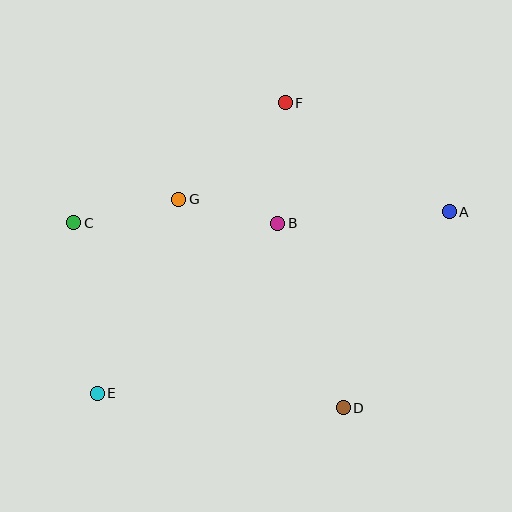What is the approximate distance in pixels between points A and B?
The distance between A and B is approximately 171 pixels.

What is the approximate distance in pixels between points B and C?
The distance between B and C is approximately 204 pixels.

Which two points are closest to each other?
Points B and G are closest to each other.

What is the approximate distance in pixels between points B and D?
The distance between B and D is approximately 196 pixels.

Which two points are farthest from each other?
Points A and E are farthest from each other.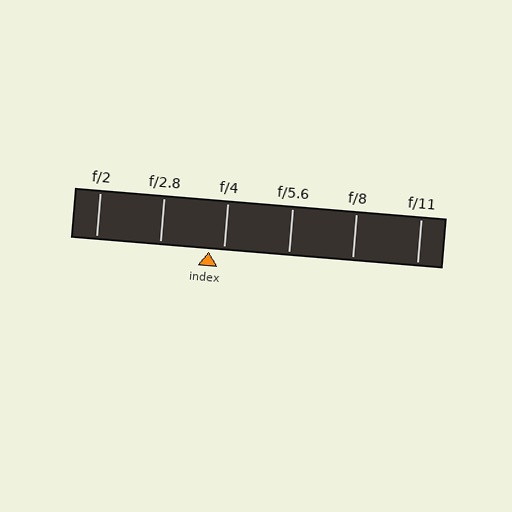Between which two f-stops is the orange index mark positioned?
The index mark is between f/2.8 and f/4.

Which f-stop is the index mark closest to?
The index mark is closest to f/4.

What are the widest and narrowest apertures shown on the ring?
The widest aperture shown is f/2 and the narrowest is f/11.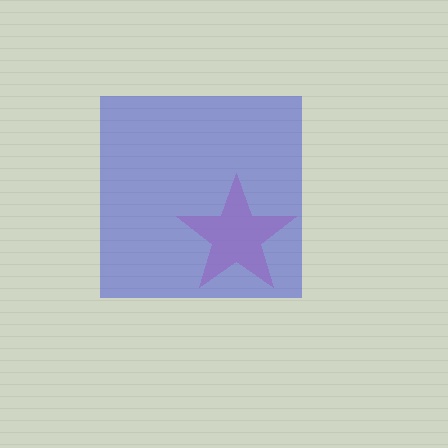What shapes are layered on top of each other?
The layered shapes are: a pink star, a blue square.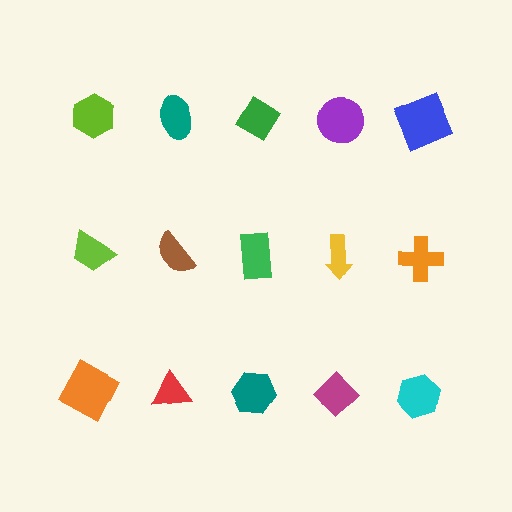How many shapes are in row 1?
5 shapes.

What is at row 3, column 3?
A teal hexagon.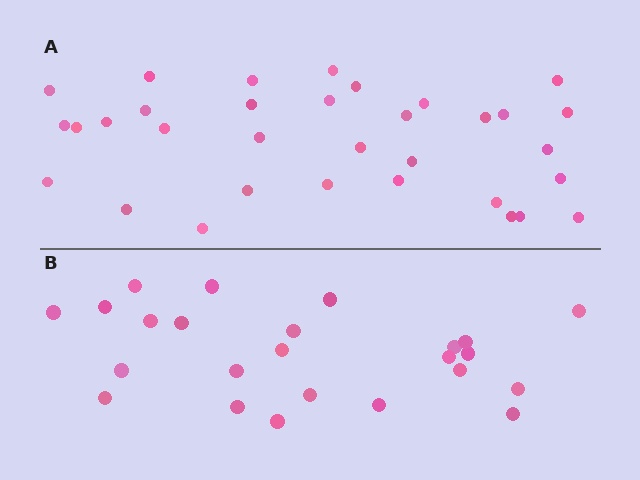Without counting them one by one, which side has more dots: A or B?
Region A (the top region) has more dots.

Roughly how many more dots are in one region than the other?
Region A has roughly 8 or so more dots than region B.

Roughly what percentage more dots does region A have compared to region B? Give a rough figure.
About 40% more.